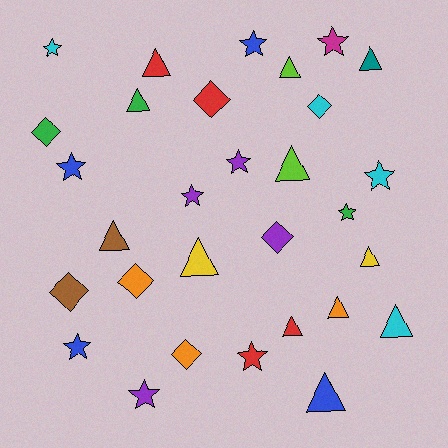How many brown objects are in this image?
There are 2 brown objects.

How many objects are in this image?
There are 30 objects.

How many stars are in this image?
There are 11 stars.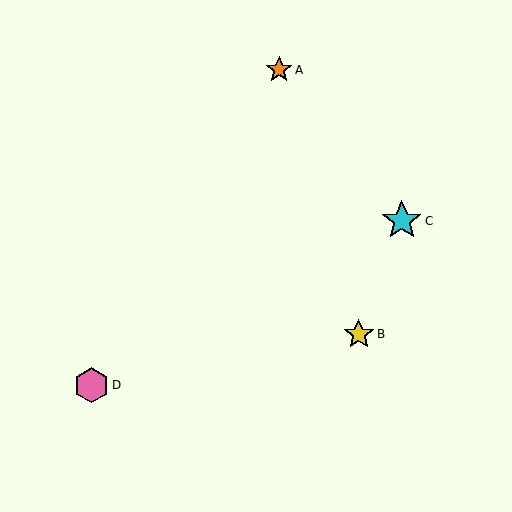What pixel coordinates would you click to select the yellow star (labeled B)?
Click at (359, 334) to select the yellow star B.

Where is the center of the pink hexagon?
The center of the pink hexagon is at (91, 385).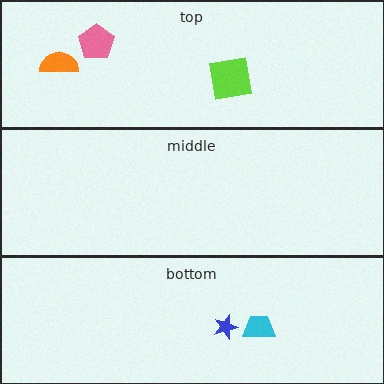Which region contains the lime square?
The top region.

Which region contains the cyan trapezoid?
The bottom region.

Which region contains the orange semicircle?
The top region.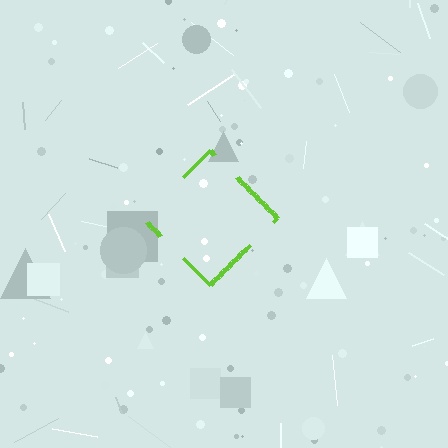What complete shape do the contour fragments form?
The contour fragments form a diamond.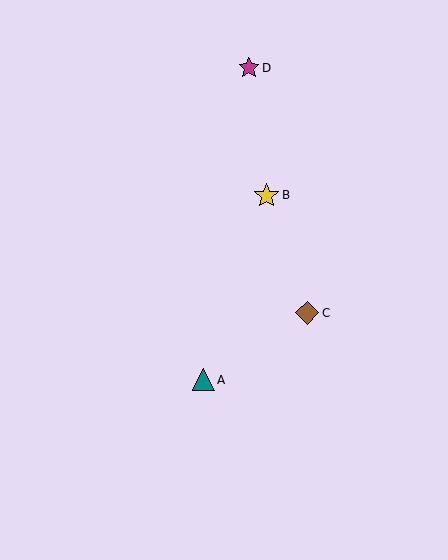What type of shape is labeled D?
Shape D is a magenta star.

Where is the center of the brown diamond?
The center of the brown diamond is at (307, 313).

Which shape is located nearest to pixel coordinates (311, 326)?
The brown diamond (labeled C) at (307, 313) is nearest to that location.